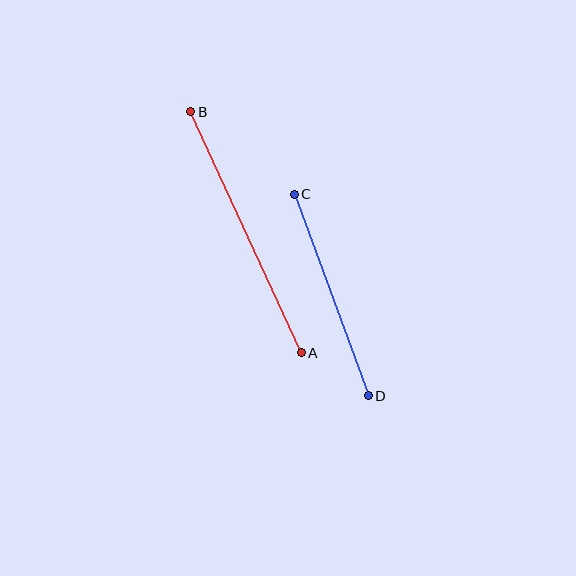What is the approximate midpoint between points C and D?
The midpoint is at approximately (331, 295) pixels.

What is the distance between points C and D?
The distance is approximately 215 pixels.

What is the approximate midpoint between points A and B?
The midpoint is at approximately (246, 232) pixels.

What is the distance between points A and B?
The distance is approximately 265 pixels.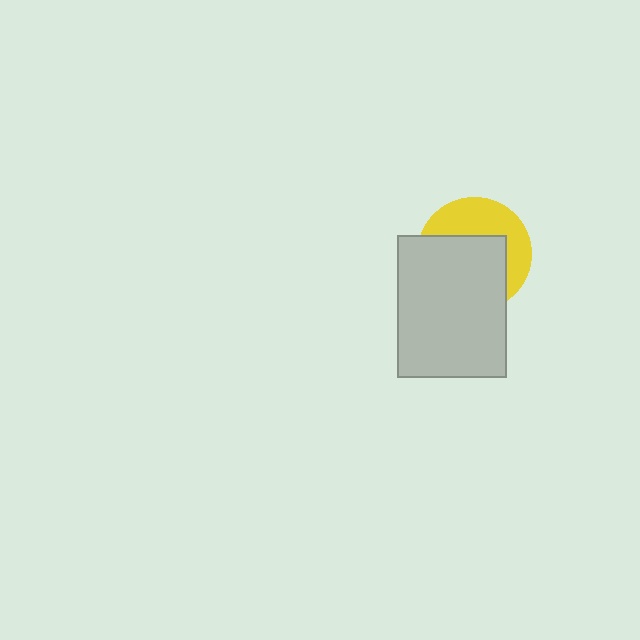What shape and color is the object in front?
The object in front is a light gray rectangle.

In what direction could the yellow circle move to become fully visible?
The yellow circle could move toward the upper-right. That would shift it out from behind the light gray rectangle entirely.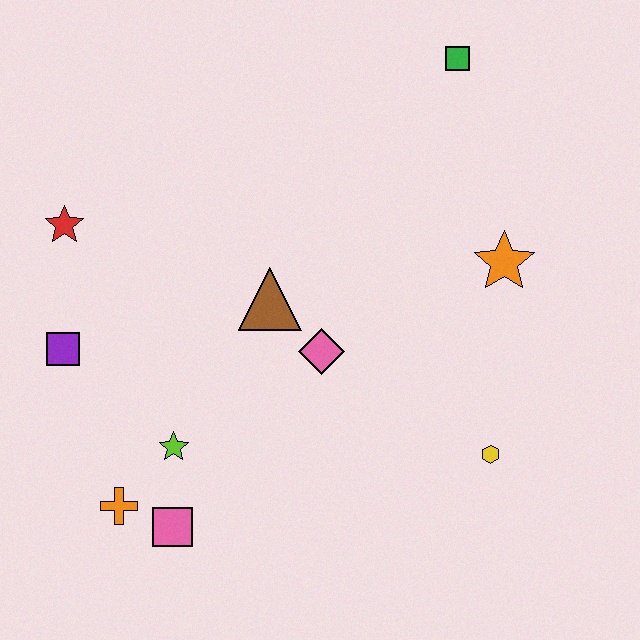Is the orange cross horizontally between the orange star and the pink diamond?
No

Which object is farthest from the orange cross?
The green square is farthest from the orange cross.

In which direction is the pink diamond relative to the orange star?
The pink diamond is to the left of the orange star.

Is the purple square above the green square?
No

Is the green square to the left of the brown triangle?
No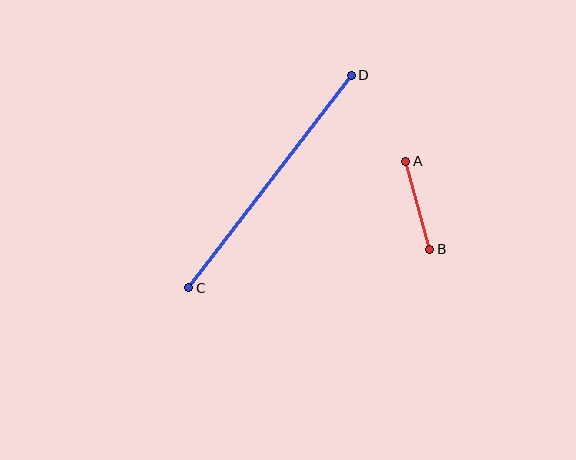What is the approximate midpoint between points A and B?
The midpoint is at approximately (418, 205) pixels.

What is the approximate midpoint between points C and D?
The midpoint is at approximately (270, 182) pixels.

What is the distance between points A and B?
The distance is approximately 91 pixels.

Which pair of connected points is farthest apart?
Points C and D are farthest apart.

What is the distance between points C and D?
The distance is approximately 268 pixels.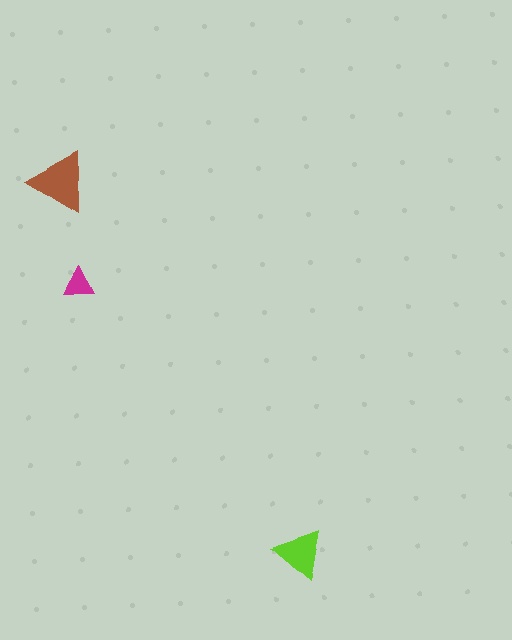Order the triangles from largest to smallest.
the brown one, the lime one, the magenta one.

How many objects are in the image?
There are 3 objects in the image.